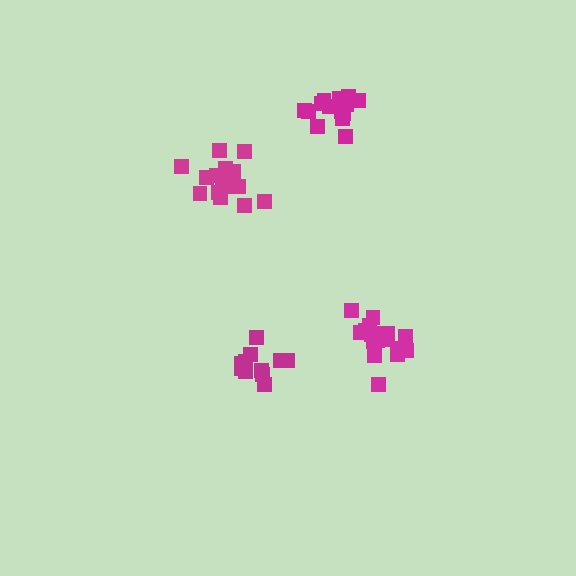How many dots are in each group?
Group 1: 18 dots, Group 2: 12 dots, Group 3: 18 dots, Group 4: 14 dots (62 total).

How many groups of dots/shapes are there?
There are 4 groups.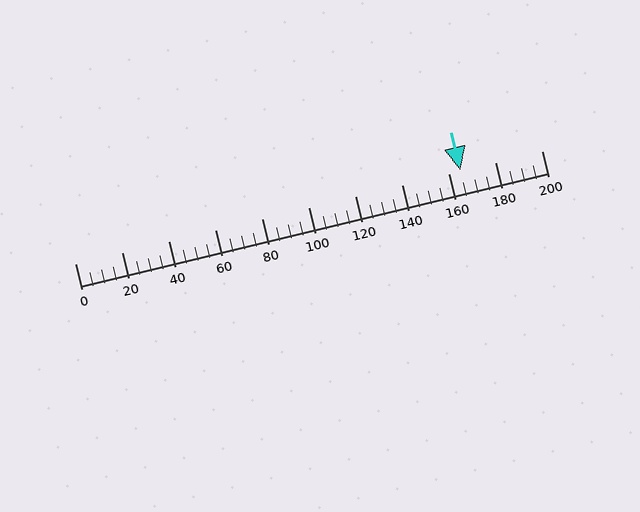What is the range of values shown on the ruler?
The ruler shows values from 0 to 200.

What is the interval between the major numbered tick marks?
The major tick marks are spaced 20 units apart.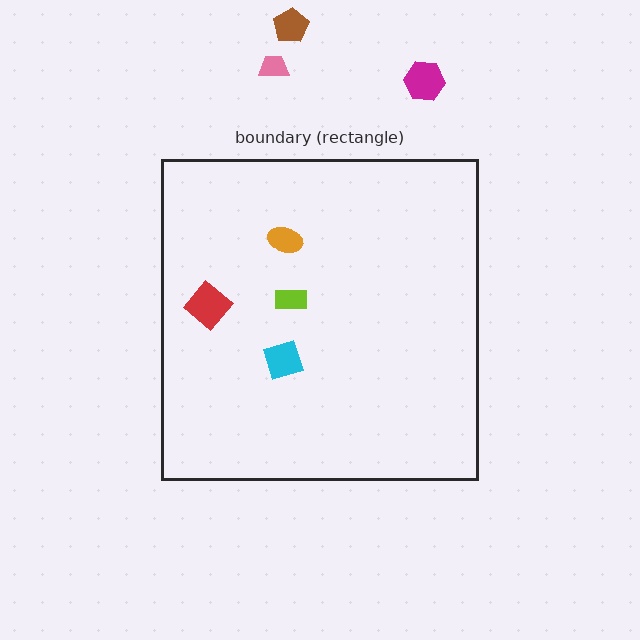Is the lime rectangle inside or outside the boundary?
Inside.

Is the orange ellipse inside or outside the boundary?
Inside.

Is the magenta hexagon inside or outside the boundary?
Outside.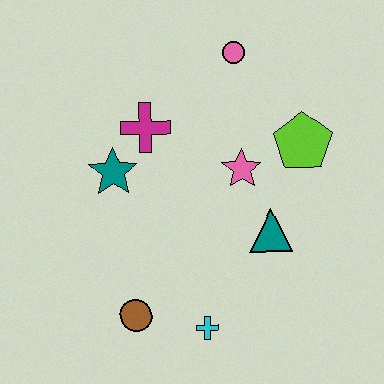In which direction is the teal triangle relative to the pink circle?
The teal triangle is below the pink circle.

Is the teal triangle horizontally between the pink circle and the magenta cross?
No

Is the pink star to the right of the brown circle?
Yes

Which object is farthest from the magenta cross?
The cyan cross is farthest from the magenta cross.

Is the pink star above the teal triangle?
Yes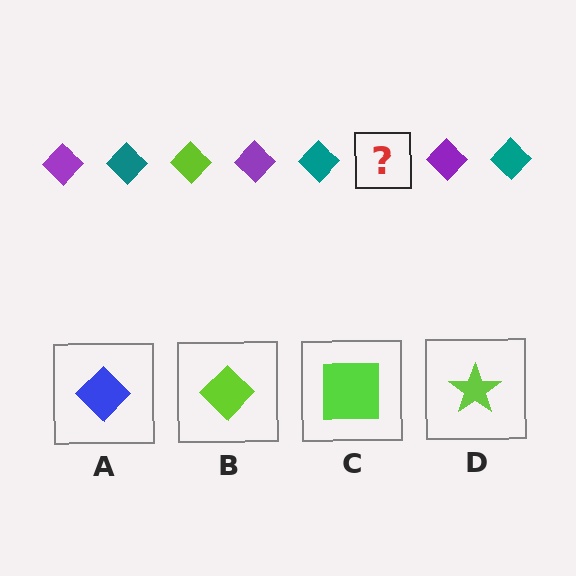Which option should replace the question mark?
Option B.